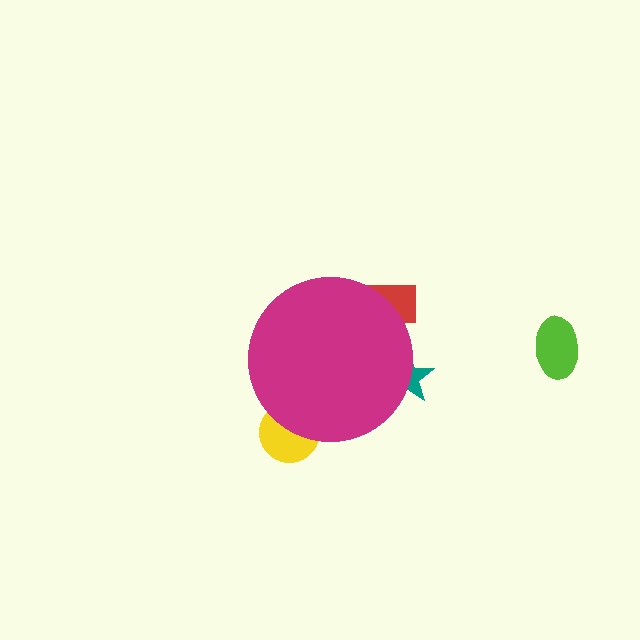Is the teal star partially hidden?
Yes, the teal star is partially hidden behind the magenta circle.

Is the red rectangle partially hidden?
Yes, the red rectangle is partially hidden behind the magenta circle.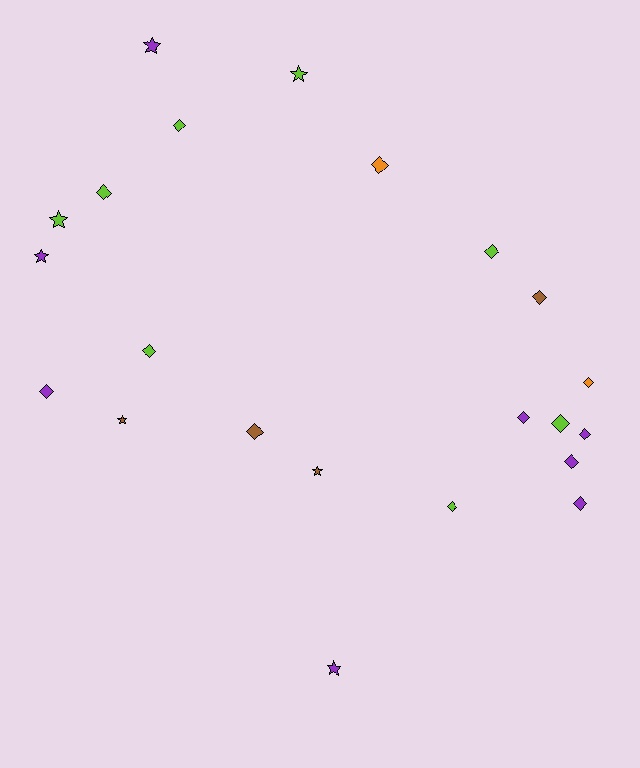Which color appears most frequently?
Purple, with 8 objects.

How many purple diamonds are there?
There are 5 purple diamonds.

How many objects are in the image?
There are 22 objects.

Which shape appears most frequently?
Diamond, with 15 objects.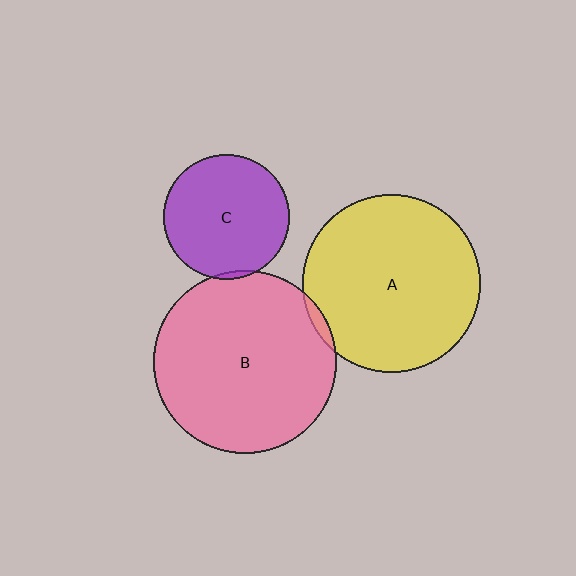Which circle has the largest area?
Circle B (pink).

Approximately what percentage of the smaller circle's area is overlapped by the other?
Approximately 5%.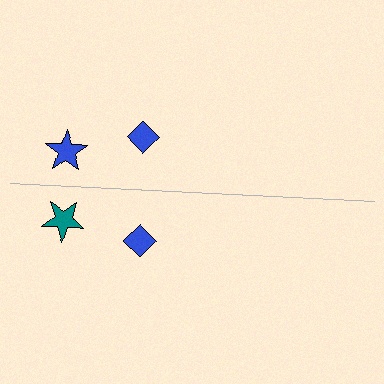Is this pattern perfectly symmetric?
No, the pattern is not perfectly symmetric. The teal star on the bottom side breaks the symmetry — its mirror counterpart is blue.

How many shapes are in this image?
There are 4 shapes in this image.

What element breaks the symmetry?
The teal star on the bottom side breaks the symmetry — its mirror counterpart is blue.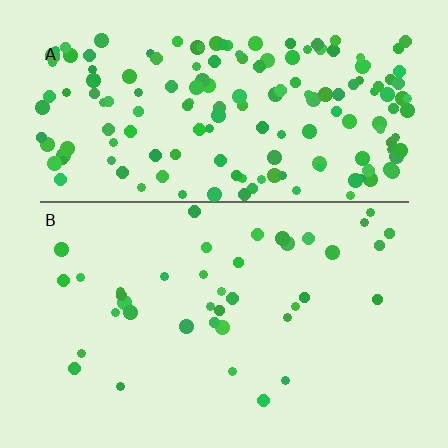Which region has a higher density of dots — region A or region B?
A (the top).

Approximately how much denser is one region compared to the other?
Approximately 4.2× — region A over region B.